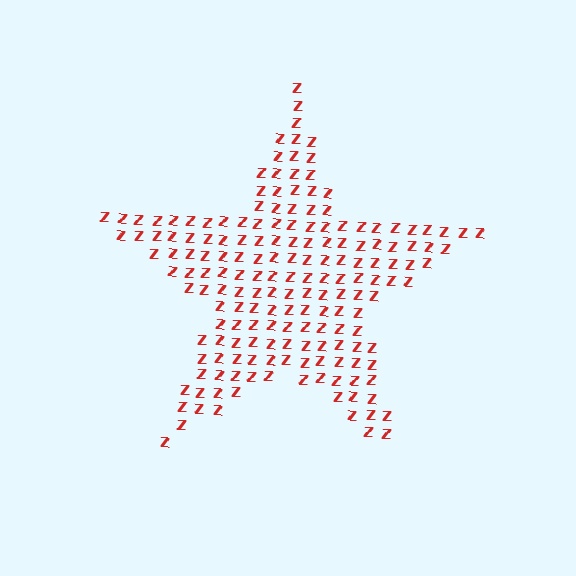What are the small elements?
The small elements are letter Z's.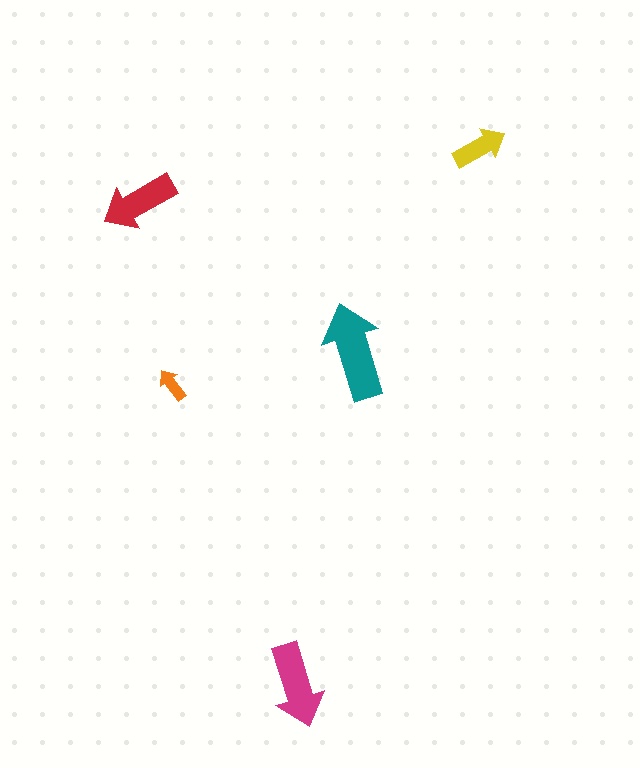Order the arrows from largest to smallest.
the teal one, the magenta one, the red one, the yellow one, the orange one.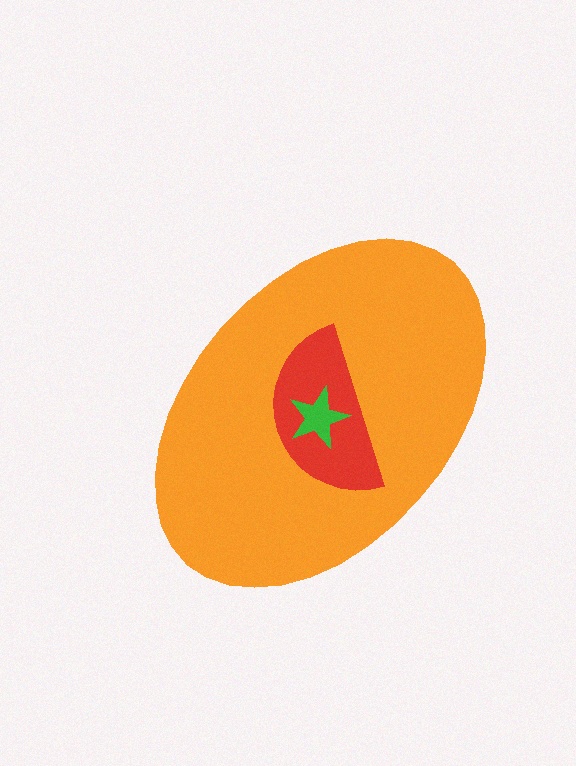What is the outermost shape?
The orange ellipse.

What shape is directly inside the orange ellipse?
The red semicircle.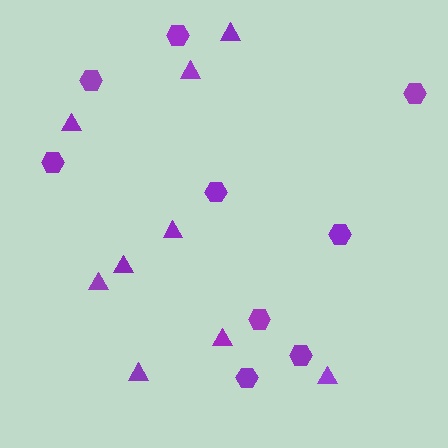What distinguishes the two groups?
There are 2 groups: one group of hexagons (9) and one group of triangles (9).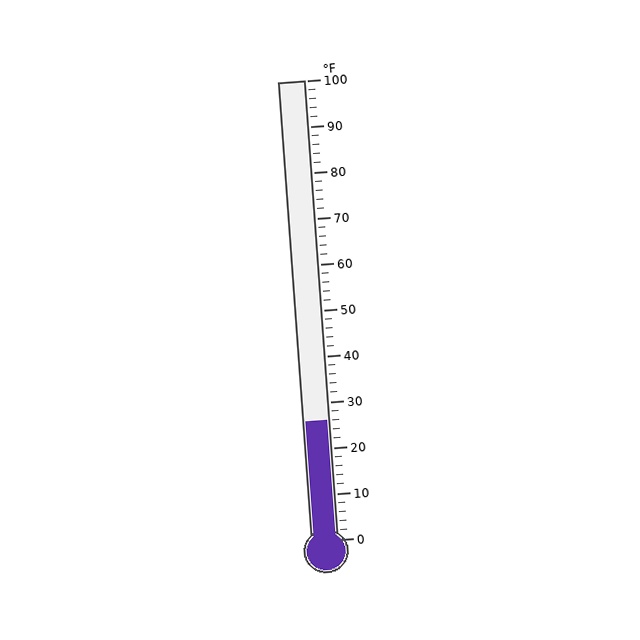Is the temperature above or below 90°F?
The temperature is below 90°F.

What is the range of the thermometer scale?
The thermometer scale ranges from 0°F to 100°F.